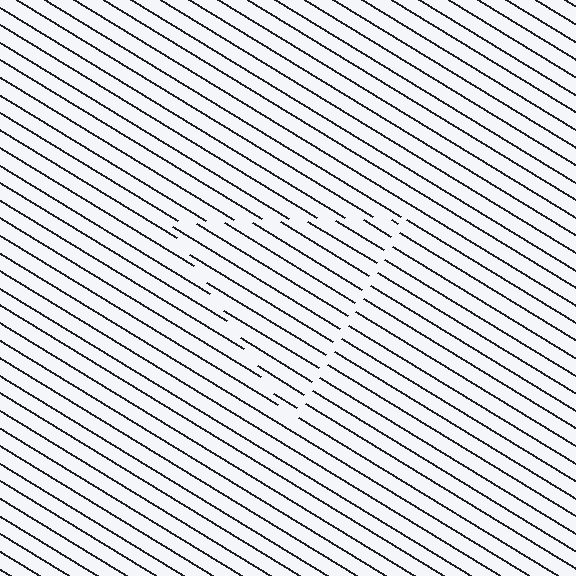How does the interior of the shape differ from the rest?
The interior of the shape contains the same grating, shifted by half a period — the contour is defined by the phase discontinuity where line-ends from the inner and outer gratings abut.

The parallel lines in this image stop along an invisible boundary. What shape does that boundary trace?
An illusory triangle. The interior of the shape contains the same grating, shifted by half a period — the contour is defined by the phase discontinuity where line-ends from the inner and outer gratings abut.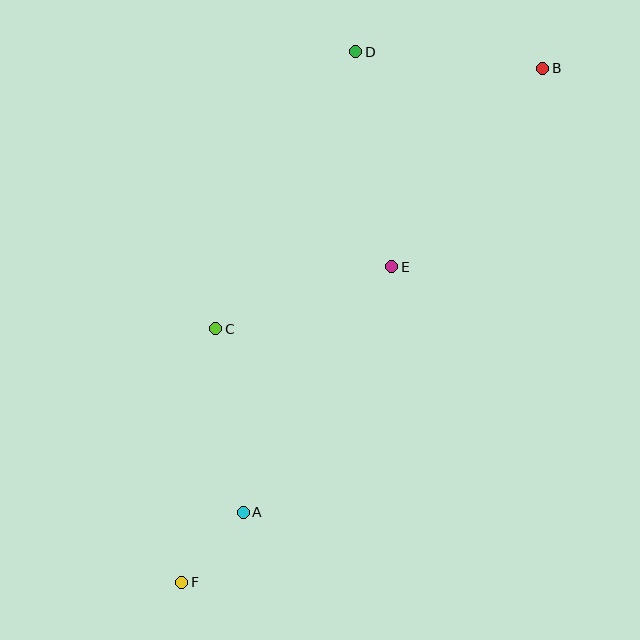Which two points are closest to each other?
Points A and F are closest to each other.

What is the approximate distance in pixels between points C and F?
The distance between C and F is approximately 256 pixels.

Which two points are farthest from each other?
Points B and F are farthest from each other.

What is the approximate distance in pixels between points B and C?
The distance between B and C is approximately 418 pixels.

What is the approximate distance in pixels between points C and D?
The distance between C and D is approximately 310 pixels.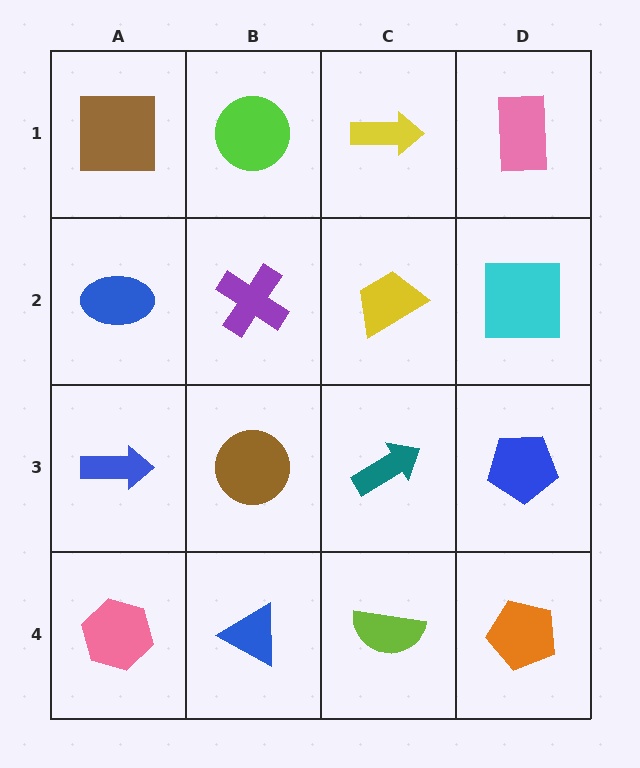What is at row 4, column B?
A blue triangle.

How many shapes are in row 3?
4 shapes.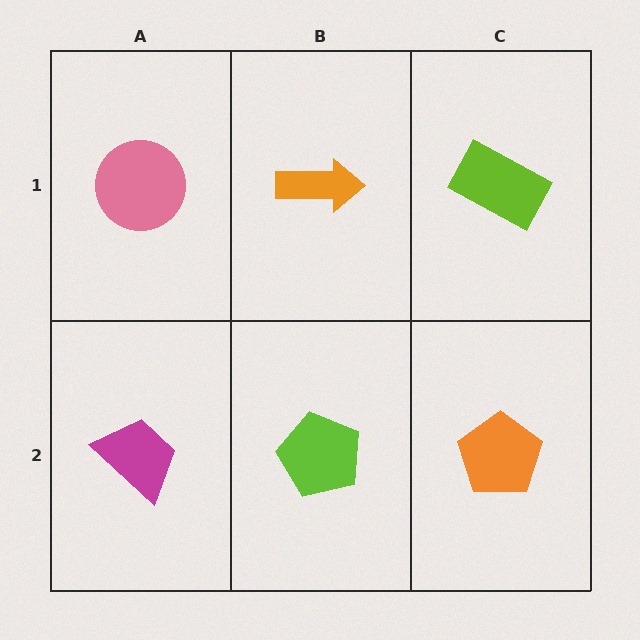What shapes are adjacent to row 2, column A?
A pink circle (row 1, column A), a lime pentagon (row 2, column B).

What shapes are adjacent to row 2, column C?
A lime rectangle (row 1, column C), a lime pentagon (row 2, column B).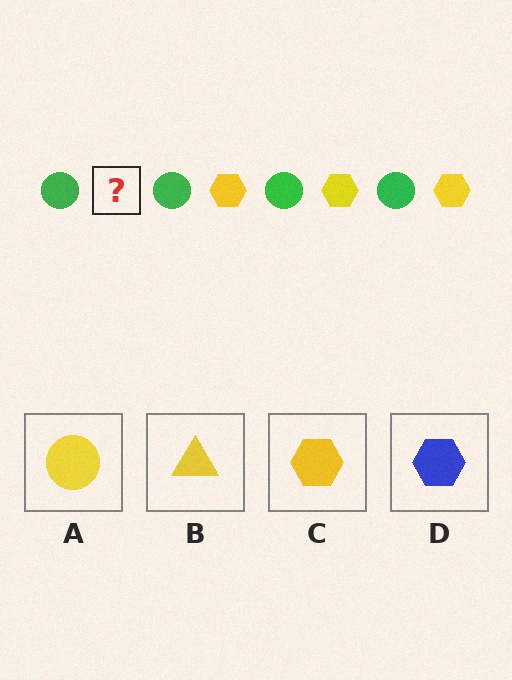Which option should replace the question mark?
Option C.